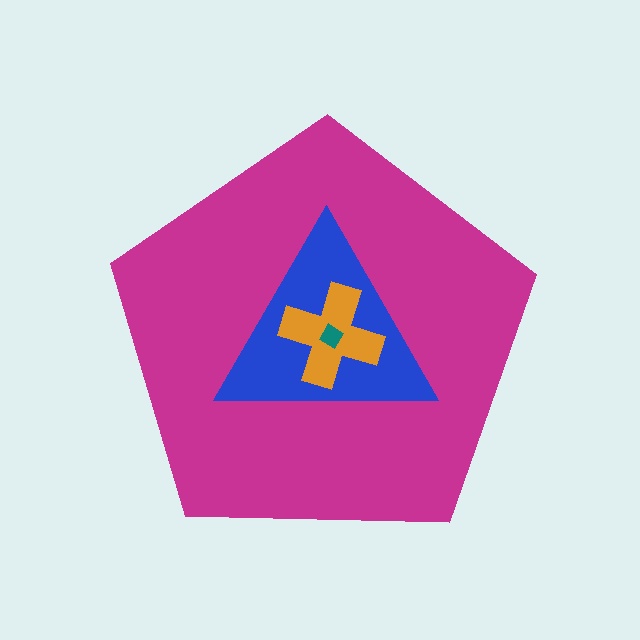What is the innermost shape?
The teal diamond.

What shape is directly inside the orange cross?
The teal diamond.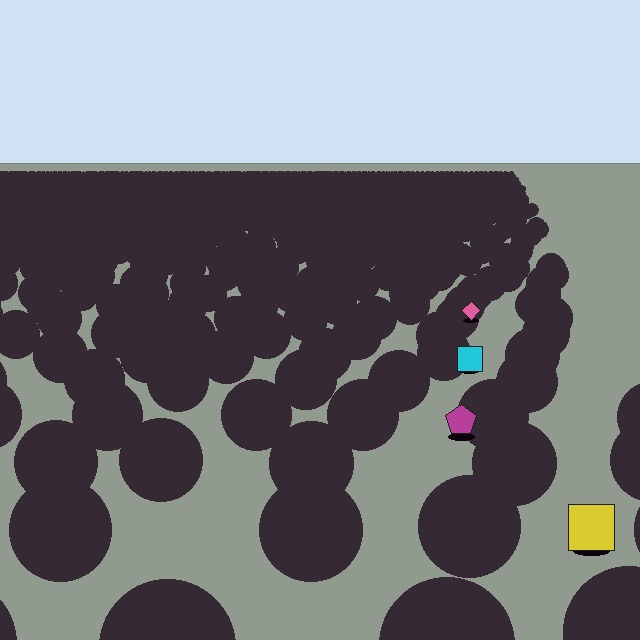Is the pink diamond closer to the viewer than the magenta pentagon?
No. The magenta pentagon is closer — you can tell from the texture gradient: the ground texture is coarser near it.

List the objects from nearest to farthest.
From nearest to farthest: the yellow square, the magenta pentagon, the cyan square, the pink diamond.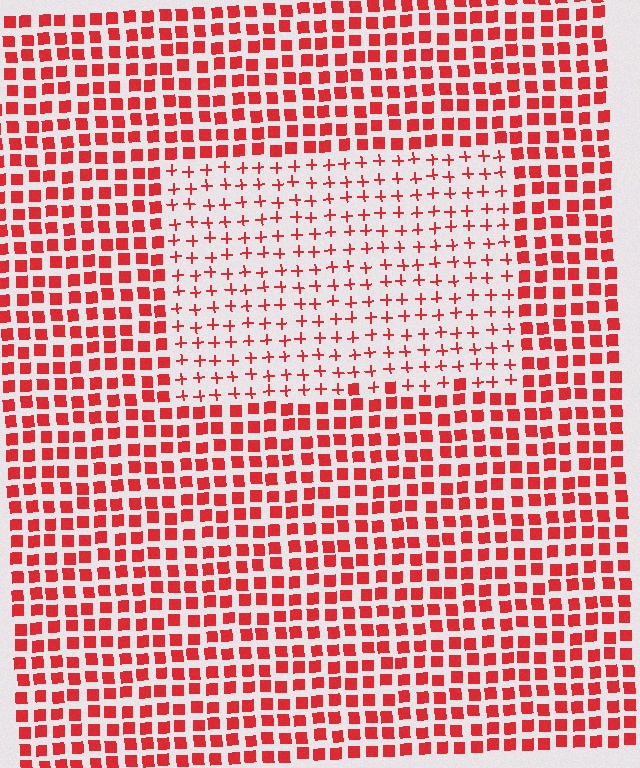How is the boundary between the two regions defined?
The boundary is defined by a change in element shape: plus signs inside vs. squares outside. All elements share the same color and spacing.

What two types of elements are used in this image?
The image uses plus signs inside the rectangle region and squares outside it.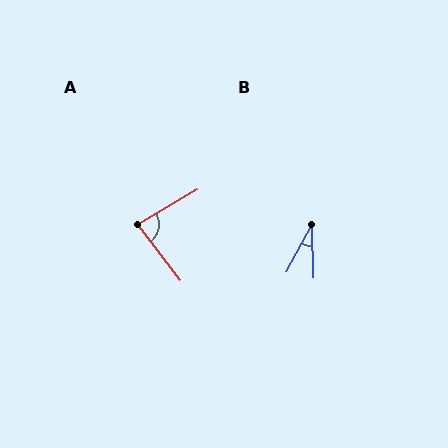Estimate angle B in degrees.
Approximately 30 degrees.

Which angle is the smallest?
B, at approximately 30 degrees.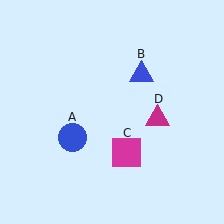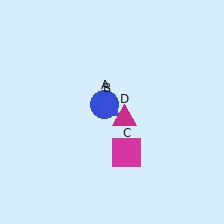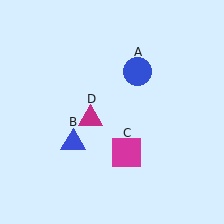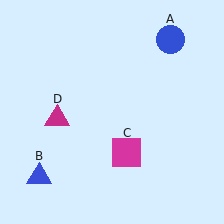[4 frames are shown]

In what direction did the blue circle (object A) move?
The blue circle (object A) moved up and to the right.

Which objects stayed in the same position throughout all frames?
Magenta square (object C) remained stationary.